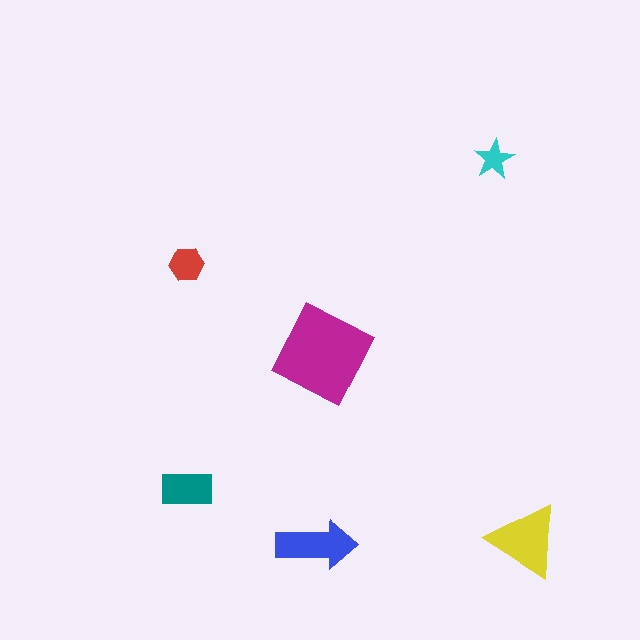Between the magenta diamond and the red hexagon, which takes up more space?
The magenta diamond.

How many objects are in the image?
There are 6 objects in the image.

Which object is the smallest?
The cyan star.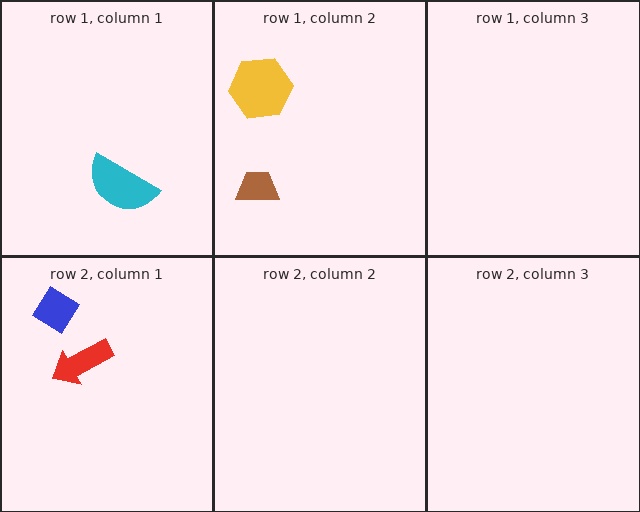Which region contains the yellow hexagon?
The row 1, column 2 region.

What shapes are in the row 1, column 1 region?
The cyan semicircle.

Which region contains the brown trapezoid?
The row 1, column 2 region.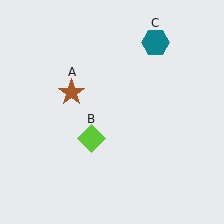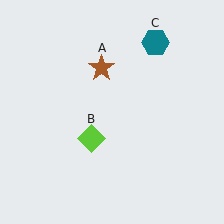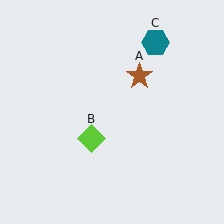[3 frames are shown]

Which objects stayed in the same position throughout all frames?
Lime diamond (object B) and teal hexagon (object C) remained stationary.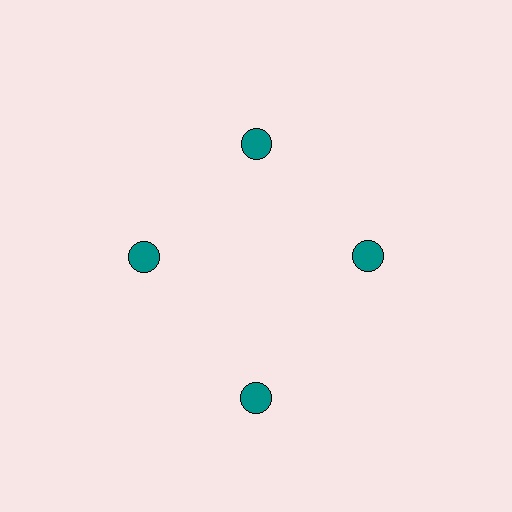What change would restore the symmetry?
The symmetry would be restored by moving it inward, back onto the ring so that all 4 circles sit at equal angles and equal distance from the center.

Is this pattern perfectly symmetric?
No. The 4 teal circles are arranged in a ring, but one element near the 6 o'clock position is pushed outward from the center, breaking the 4-fold rotational symmetry.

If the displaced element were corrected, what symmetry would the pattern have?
It would have 4-fold rotational symmetry — the pattern would map onto itself every 90 degrees.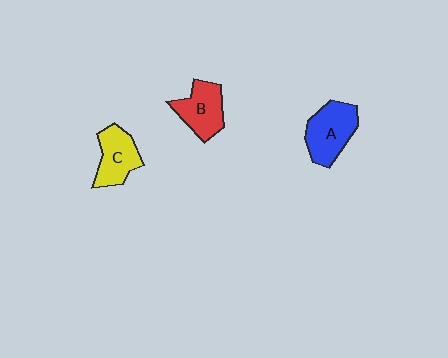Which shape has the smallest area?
Shape C (yellow).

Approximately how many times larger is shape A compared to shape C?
Approximately 1.2 times.